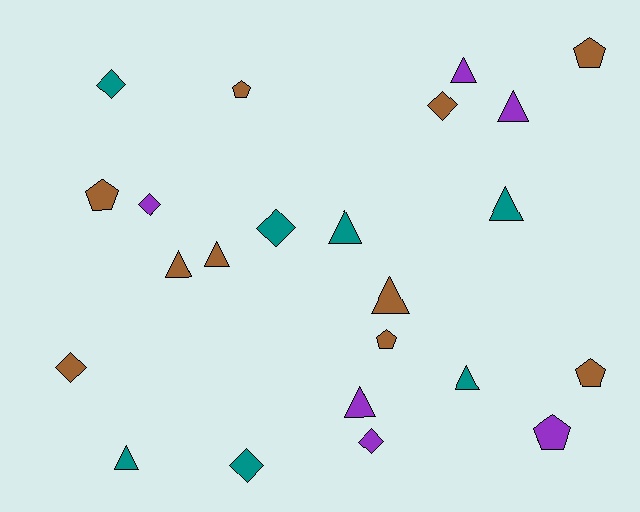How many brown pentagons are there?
There are 5 brown pentagons.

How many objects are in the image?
There are 23 objects.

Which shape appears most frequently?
Triangle, with 10 objects.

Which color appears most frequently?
Brown, with 10 objects.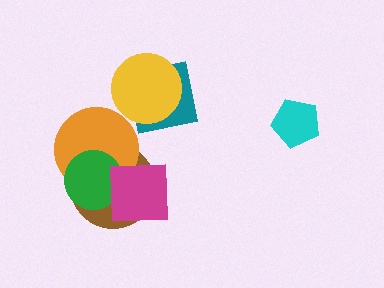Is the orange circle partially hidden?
Yes, it is partially covered by another shape.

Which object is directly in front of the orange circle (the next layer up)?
The green circle is directly in front of the orange circle.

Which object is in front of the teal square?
The yellow circle is in front of the teal square.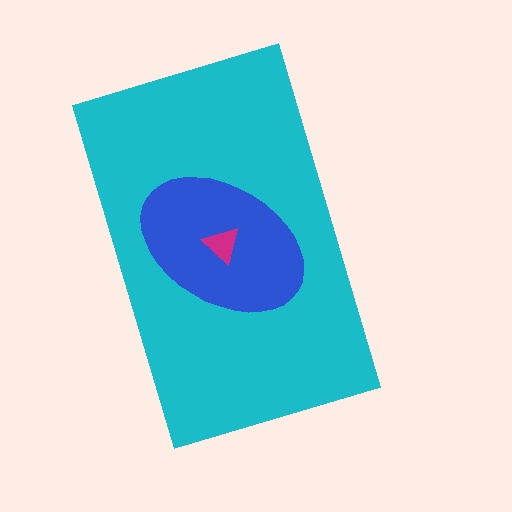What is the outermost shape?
The cyan rectangle.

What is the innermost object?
The magenta triangle.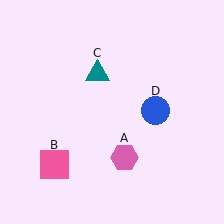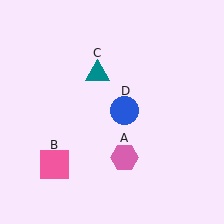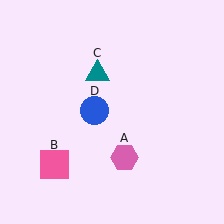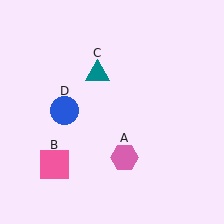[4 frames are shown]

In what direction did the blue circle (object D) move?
The blue circle (object D) moved left.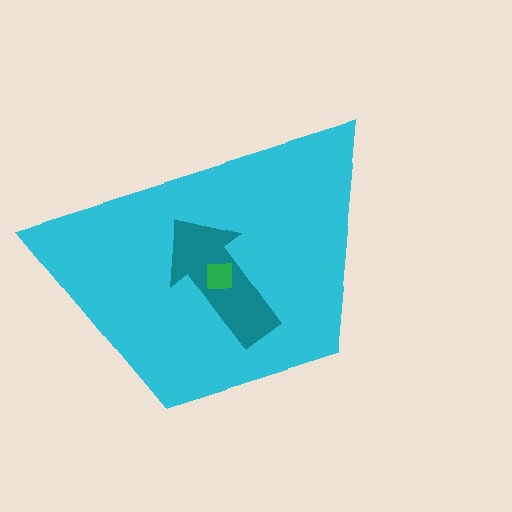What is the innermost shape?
The green square.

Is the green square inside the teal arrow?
Yes.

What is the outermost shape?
The cyan trapezoid.